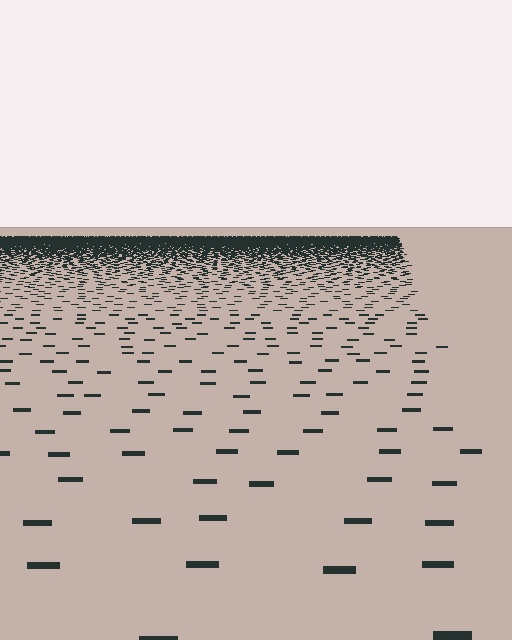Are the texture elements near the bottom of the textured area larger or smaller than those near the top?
Larger. Near the bottom, elements are closer to the viewer and appear at a bigger on-screen size.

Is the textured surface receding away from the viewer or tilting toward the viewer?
The surface is receding away from the viewer. Texture elements get smaller and denser toward the top.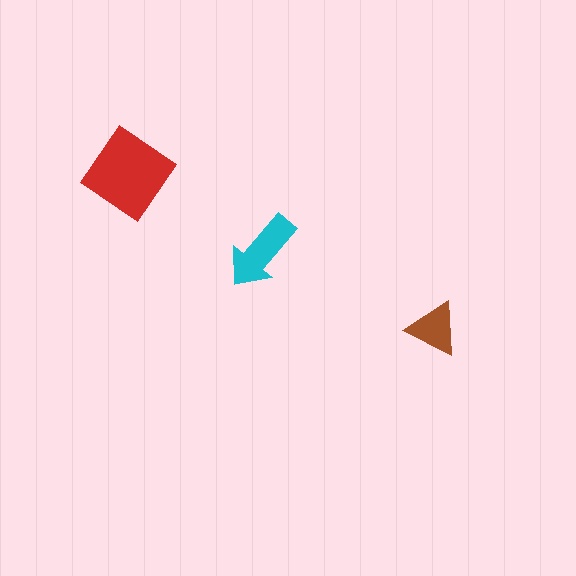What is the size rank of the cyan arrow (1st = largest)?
2nd.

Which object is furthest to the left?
The red diamond is leftmost.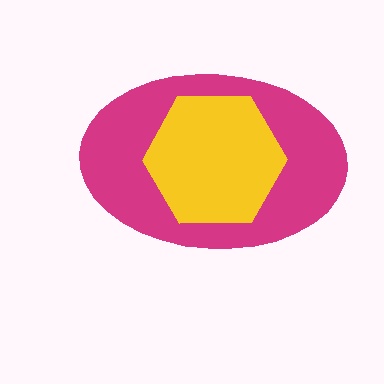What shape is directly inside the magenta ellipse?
The yellow hexagon.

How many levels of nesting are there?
2.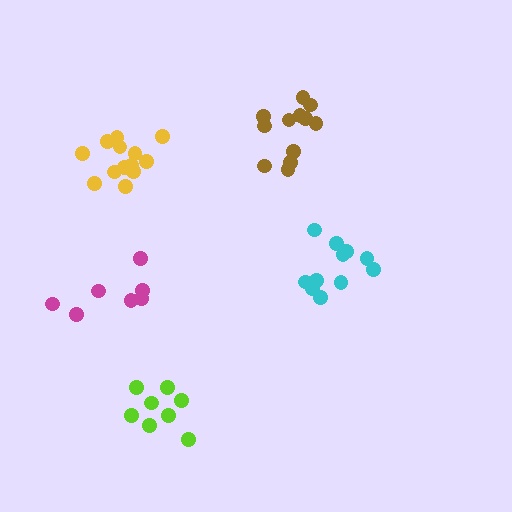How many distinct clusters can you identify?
There are 5 distinct clusters.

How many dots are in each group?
Group 1: 8 dots, Group 2: 12 dots, Group 3: 7 dots, Group 4: 11 dots, Group 5: 13 dots (51 total).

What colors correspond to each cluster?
The clusters are colored: lime, brown, magenta, cyan, yellow.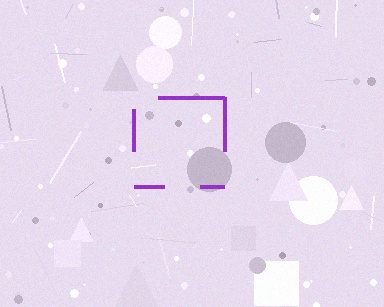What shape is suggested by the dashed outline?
The dashed outline suggests a square.